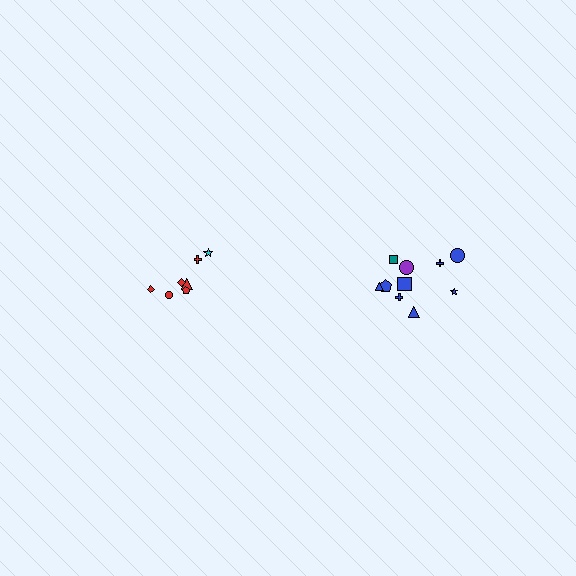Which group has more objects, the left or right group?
The right group.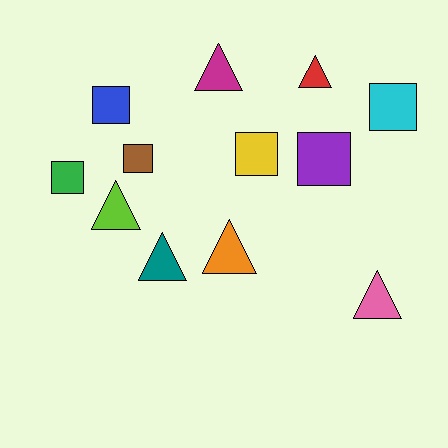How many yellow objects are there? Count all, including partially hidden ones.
There is 1 yellow object.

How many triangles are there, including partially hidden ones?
There are 6 triangles.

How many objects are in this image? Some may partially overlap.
There are 12 objects.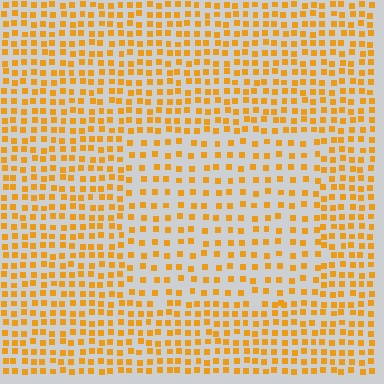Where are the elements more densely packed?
The elements are more densely packed outside the rectangle boundary.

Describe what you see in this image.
The image contains small orange elements arranged at two different densities. A rectangle-shaped region is visible where the elements are less densely packed than the surrounding area.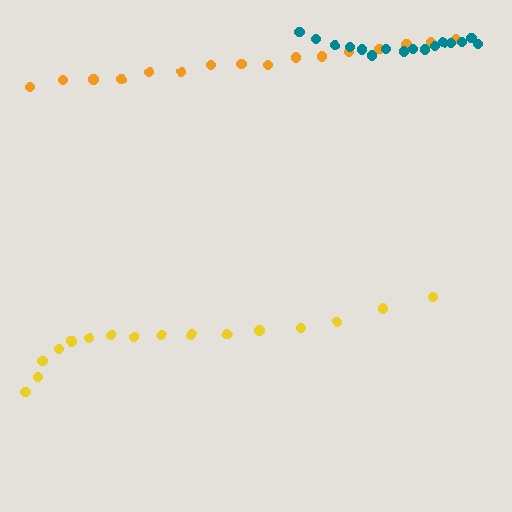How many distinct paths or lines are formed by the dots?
There are 3 distinct paths.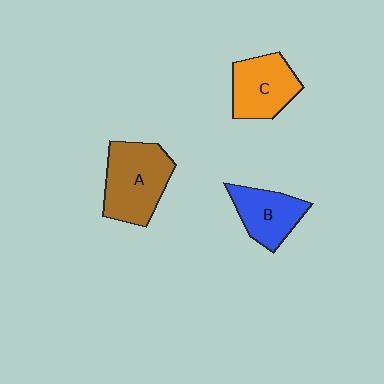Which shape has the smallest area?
Shape B (blue).